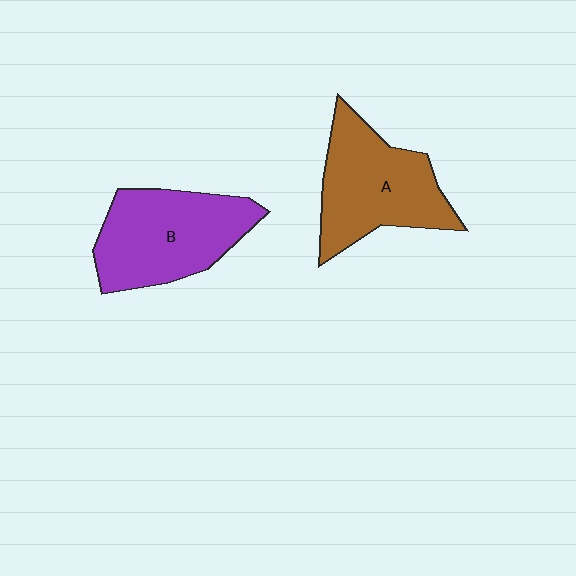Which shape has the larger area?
Shape B (purple).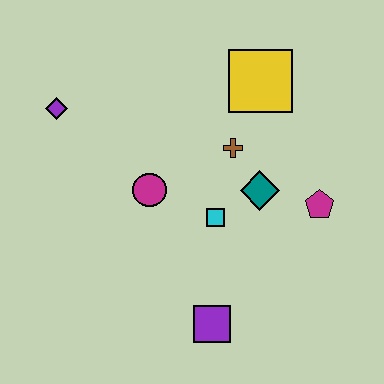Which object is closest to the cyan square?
The teal diamond is closest to the cyan square.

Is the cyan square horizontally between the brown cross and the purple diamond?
Yes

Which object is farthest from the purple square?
The purple diamond is farthest from the purple square.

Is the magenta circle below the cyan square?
No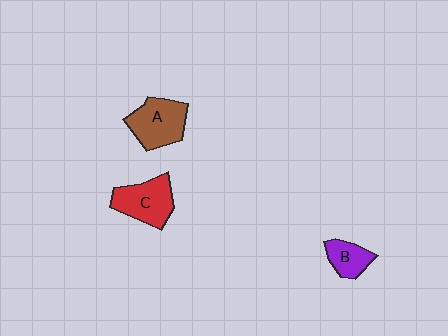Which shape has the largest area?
Shape A (brown).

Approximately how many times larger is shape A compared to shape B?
Approximately 1.8 times.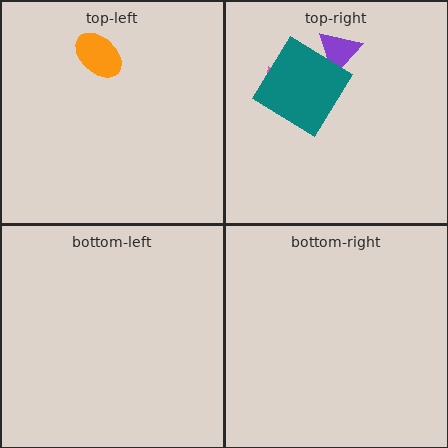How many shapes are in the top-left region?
1.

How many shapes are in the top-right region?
3.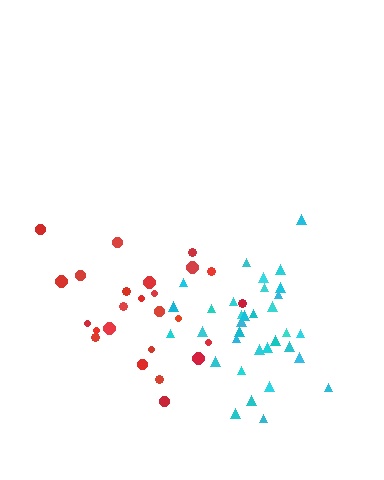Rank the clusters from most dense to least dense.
cyan, red.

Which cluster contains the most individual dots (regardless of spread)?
Cyan (34).